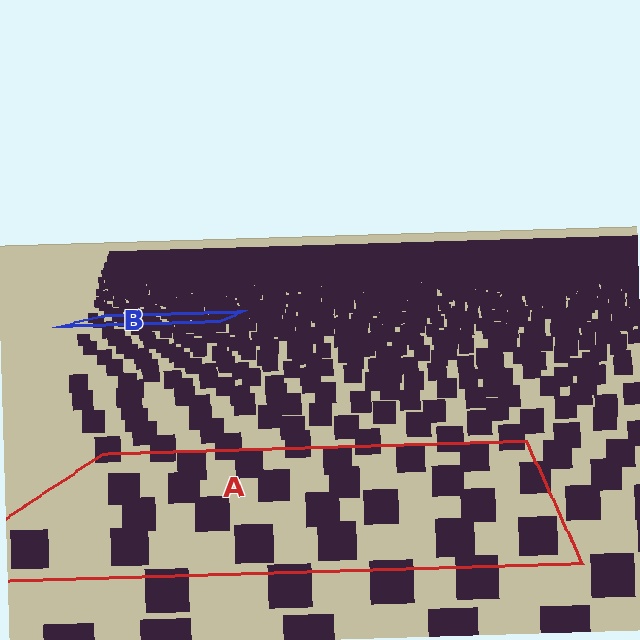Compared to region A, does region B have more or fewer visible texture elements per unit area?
Region B has more texture elements per unit area — they are packed more densely because it is farther away.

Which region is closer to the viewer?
Region A is closer. The texture elements there are larger and more spread out.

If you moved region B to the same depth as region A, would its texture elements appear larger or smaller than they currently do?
They would appear larger. At a closer depth, the same texture elements are projected at a bigger on-screen size.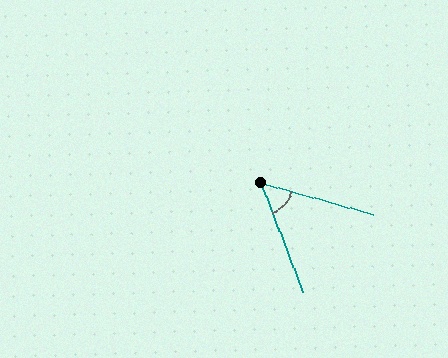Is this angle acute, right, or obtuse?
It is acute.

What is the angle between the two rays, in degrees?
Approximately 53 degrees.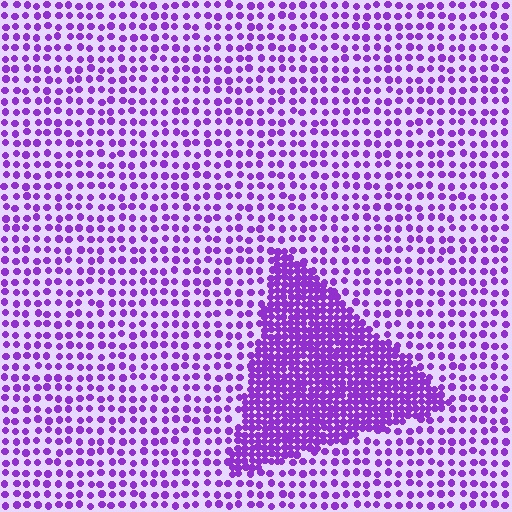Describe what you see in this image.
The image contains small purple elements arranged at two different densities. A triangle-shaped region is visible where the elements are more densely packed than the surrounding area.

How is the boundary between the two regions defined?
The boundary is defined by a change in element density (approximately 2.6x ratio). All elements are the same color, size, and shape.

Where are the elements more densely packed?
The elements are more densely packed inside the triangle boundary.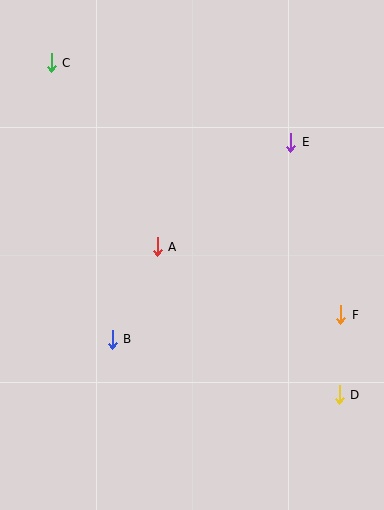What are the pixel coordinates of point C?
Point C is at (51, 63).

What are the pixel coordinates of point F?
Point F is at (340, 315).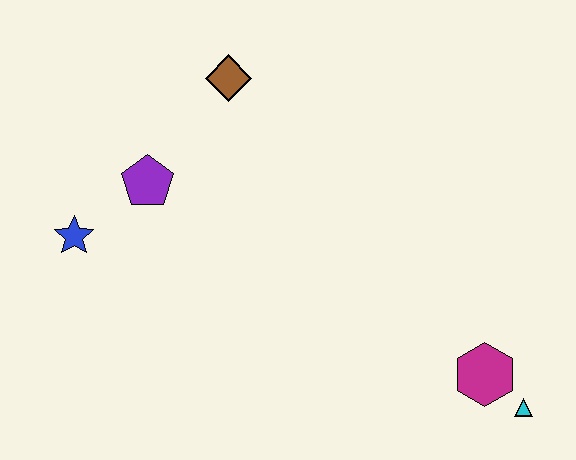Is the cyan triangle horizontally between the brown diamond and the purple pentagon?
No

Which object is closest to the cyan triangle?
The magenta hexagon is closest to the cyan triangle.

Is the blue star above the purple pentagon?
No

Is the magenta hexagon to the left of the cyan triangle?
Yes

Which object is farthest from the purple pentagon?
The cyan triangle is farthest from the purple pentagon.